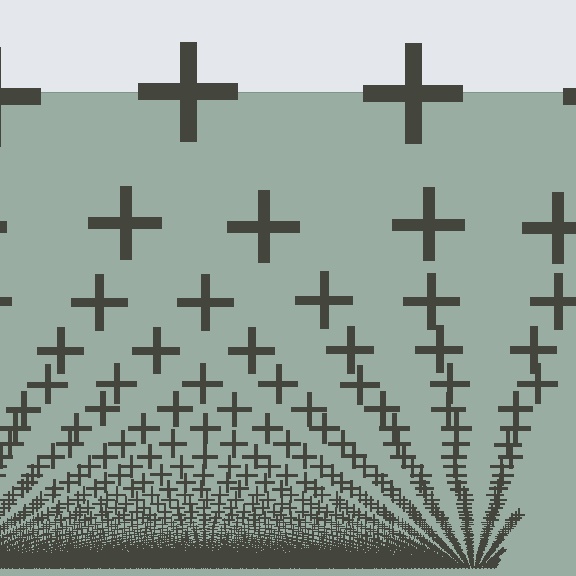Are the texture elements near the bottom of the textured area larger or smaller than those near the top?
Smaller. The gradient is inverted — elements near the bottom are smaller and denser.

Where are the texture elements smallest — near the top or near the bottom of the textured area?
Near the bottom.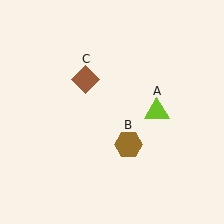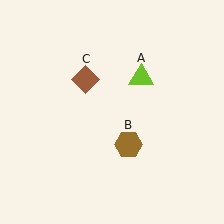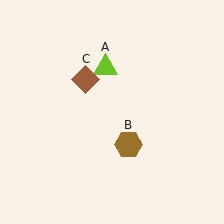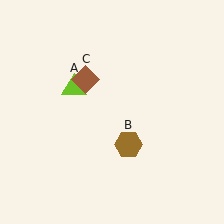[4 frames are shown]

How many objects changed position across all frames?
1 object changed position: lime triangle (object A).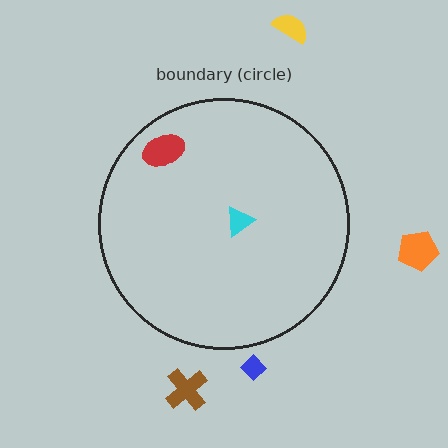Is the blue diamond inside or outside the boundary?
Outside.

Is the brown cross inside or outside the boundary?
Outside.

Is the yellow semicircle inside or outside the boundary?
Outside.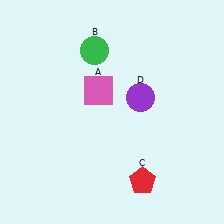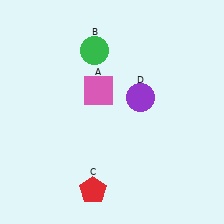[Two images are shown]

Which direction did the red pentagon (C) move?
The red pentagon (C) moved left.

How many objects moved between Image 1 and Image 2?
1 object moved between the two images.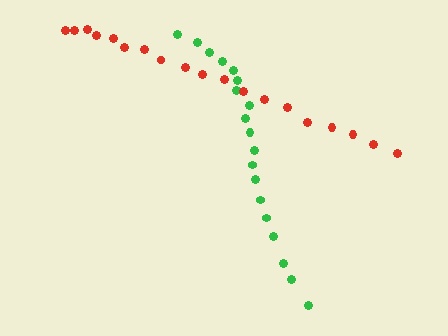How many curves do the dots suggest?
There are 2 distinct paths.